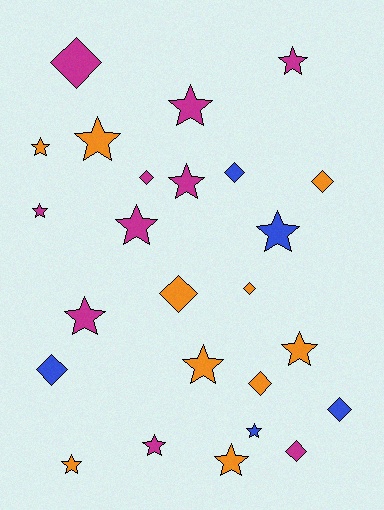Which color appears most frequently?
Orange, with 10 objects.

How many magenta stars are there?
There are 7 magenta stars.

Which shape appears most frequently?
Star, with 15 objects.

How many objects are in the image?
There are 25 objects.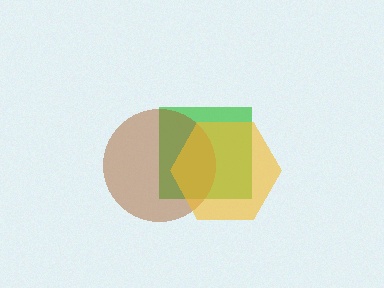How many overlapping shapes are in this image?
There are 3 overlapping shapes in the image.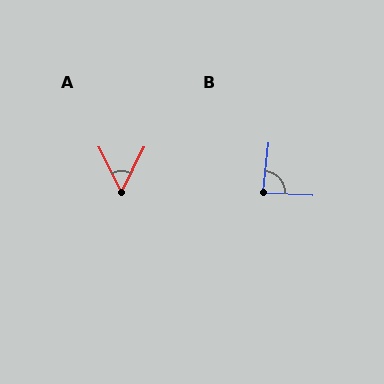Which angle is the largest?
B, at approximately 86 degrees.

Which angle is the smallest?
A, at approximately 52 degrees.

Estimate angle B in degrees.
Approximately 86 degrees.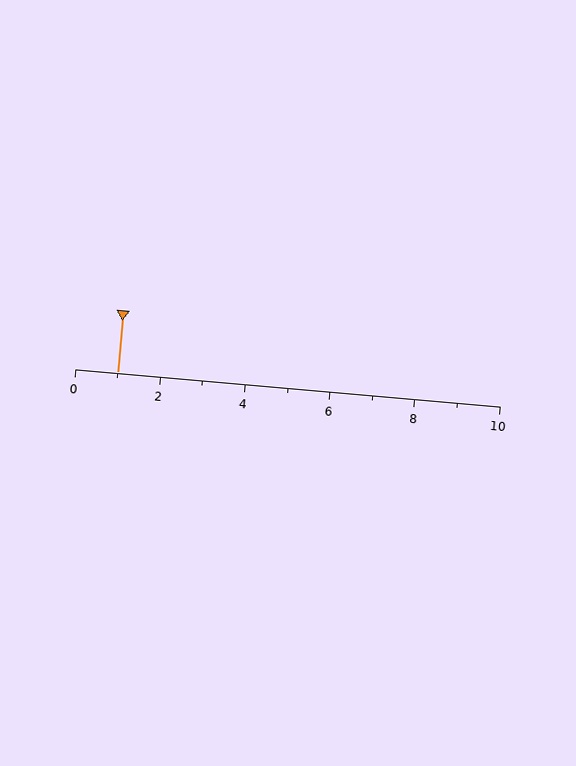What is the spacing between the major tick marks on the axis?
The major ticks are spaced 2 apart.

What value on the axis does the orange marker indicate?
The marker indicates approximately 1.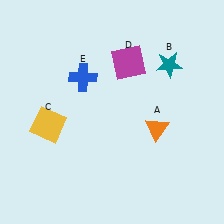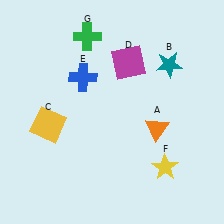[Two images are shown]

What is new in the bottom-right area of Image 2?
A yellow star (F) was added in the bottom-right area of Image 2.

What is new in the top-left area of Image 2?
A green cross (G) was added in the top-left area of Image 2.